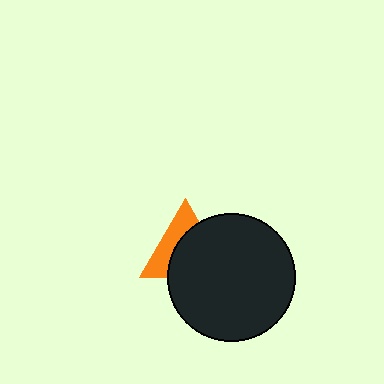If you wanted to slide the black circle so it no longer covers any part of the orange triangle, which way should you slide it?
Slide it toward the lower-right — that is the most direct way to separate the two shapes.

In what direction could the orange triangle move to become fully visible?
The orange triangle could move toward the upper-left. That would shift it out from behind the black circle entirely.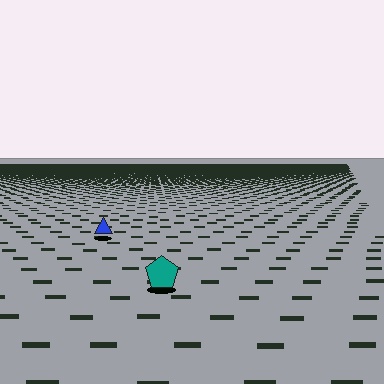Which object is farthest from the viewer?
The blue triangle is farthest from the viewer. It appears smaller and the ground texture around it is denser.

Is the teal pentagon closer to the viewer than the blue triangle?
Yes. The teal pentagon is closer — you can tell from the texture gradient: the ground texture is coarser near it.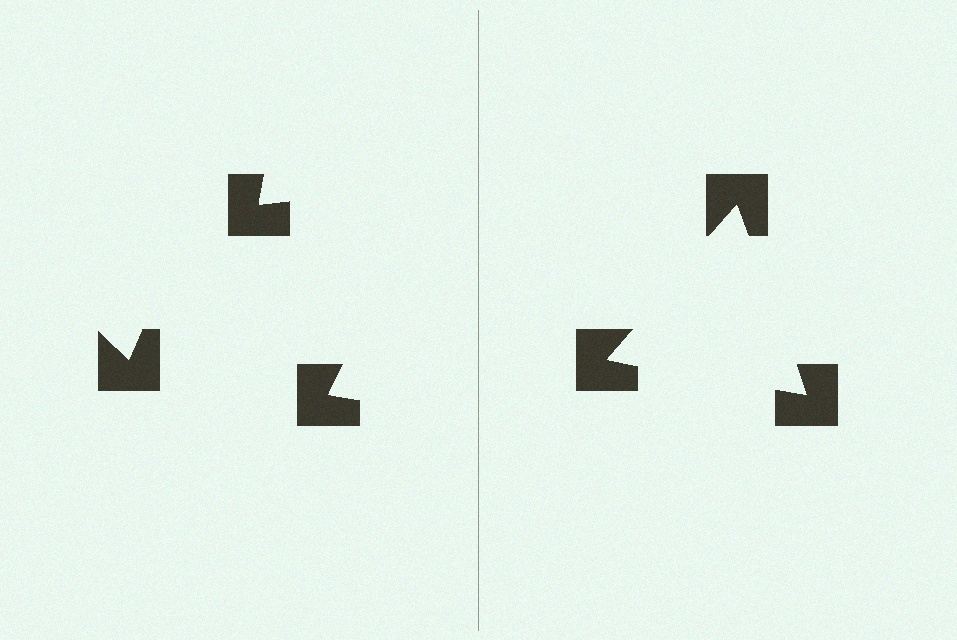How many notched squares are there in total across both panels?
6 — 3 on each side.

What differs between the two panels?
The notched squares are positioned identically on both sides; only the wedge orientations differ. On the right they align to a triangle; on the left they are misaligned.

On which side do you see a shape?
An illusory triangle appears on the right side. On the left side the wedge cuts are rotated, so no coherent shape forms.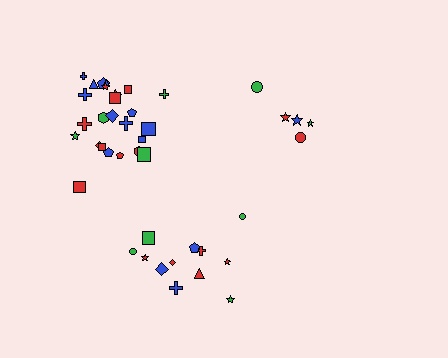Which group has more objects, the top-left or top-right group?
The top-left group.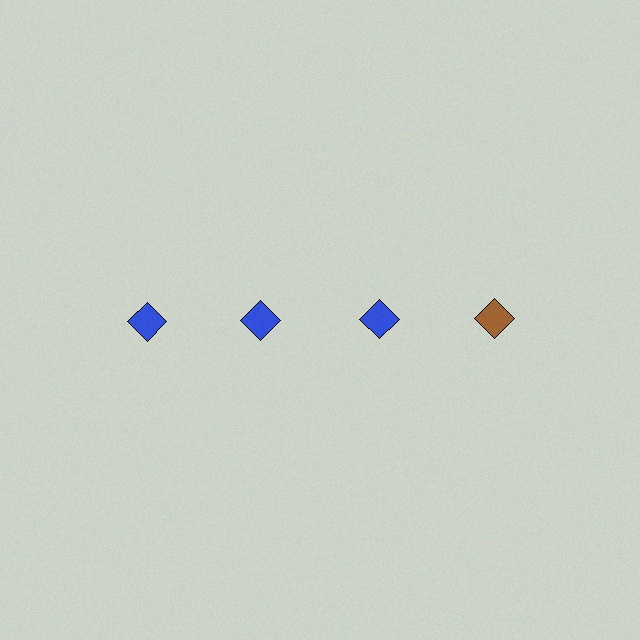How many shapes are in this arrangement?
There are 4 shapes arranged in a grid pattern.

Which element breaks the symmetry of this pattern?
The brown diamond in the top row, second from right column breaks the symmetry. All other shapes are blue diamonds.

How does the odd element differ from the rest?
It has a different color: brown instead of blue.